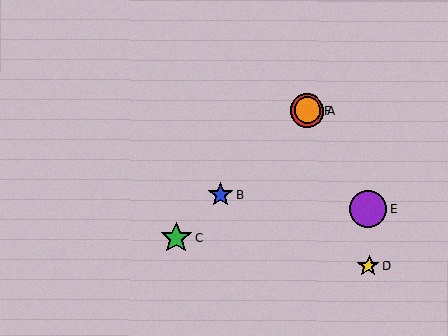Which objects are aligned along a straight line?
Objects A, B, C, F are aligned along a straight line.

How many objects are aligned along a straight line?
4 objects (A, B, C, F) are aligned along a straight line.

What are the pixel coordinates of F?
Object F is at (308, 110).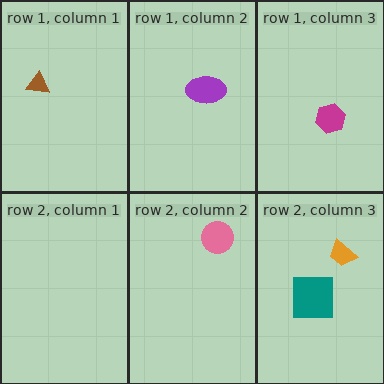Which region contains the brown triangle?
The row 1, column 1 region.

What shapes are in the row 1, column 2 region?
The purple ellipse.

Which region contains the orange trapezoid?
The row 2, column 3 region.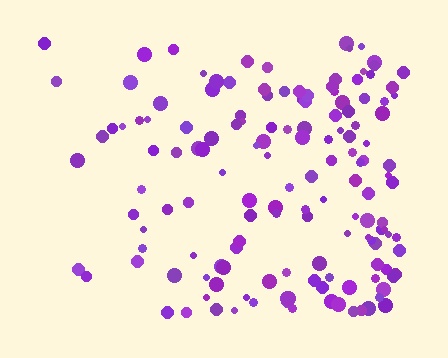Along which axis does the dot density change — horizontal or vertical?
Horizontal.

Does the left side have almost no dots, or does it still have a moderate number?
Still a moderate number, just noticeably fewer than the right.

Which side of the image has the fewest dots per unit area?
The left.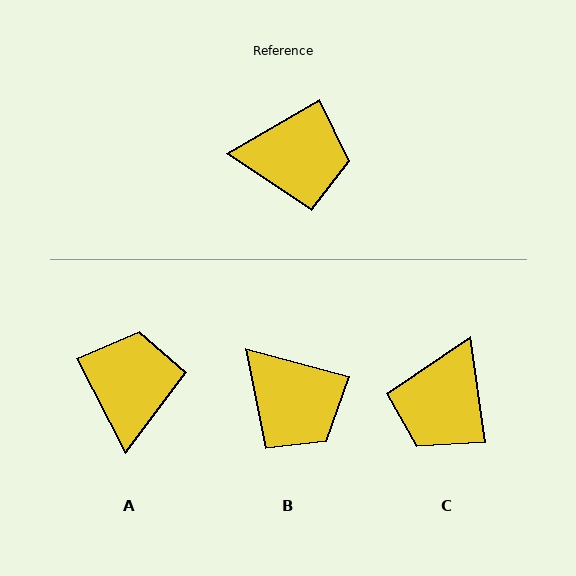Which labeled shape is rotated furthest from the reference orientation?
C, about 112 degrees away.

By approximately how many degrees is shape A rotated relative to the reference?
Approximately 87 degrees counter-clockwise.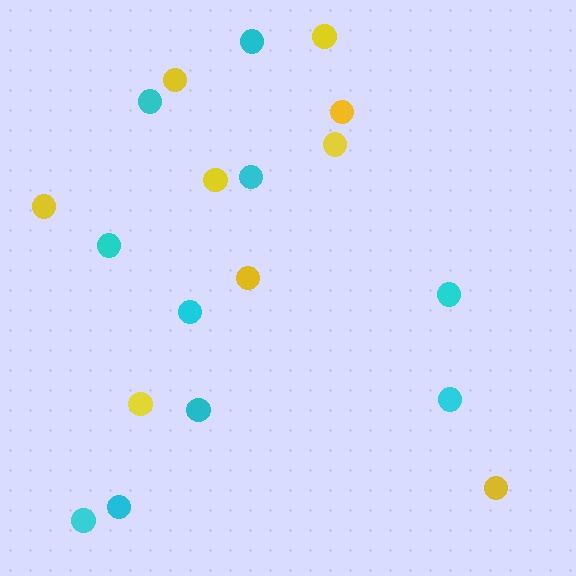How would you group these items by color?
There are 2 groups: one group of yellow circles (9) and one group of cyan circles (10).